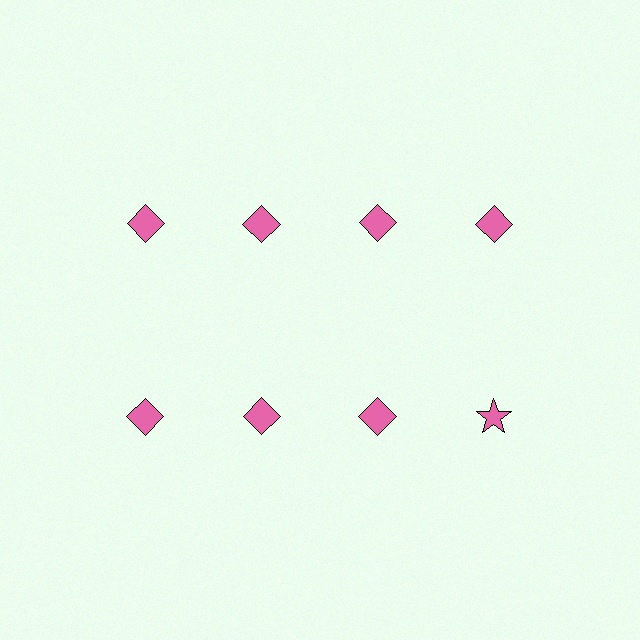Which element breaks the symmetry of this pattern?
The pink star in the second row, second from right column breaks the symmetry. All other shapes are pink diamonds.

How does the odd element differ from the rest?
It has a different shape: star instead of diamond.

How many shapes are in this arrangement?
There are 8 shapes arranged in a grid pattern.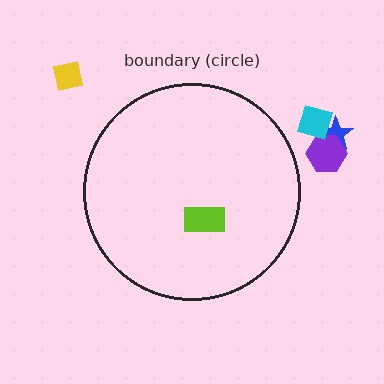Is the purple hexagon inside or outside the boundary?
Outside.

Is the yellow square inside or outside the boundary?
Outside.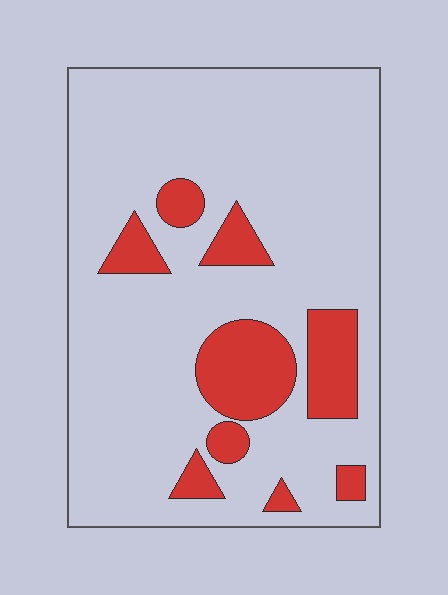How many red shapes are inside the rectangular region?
9.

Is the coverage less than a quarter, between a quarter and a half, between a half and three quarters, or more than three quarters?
Less than a quarter.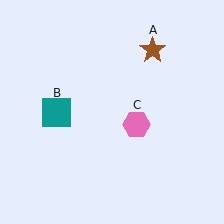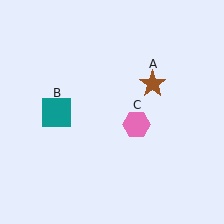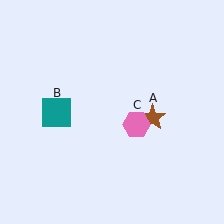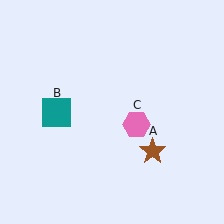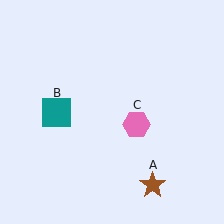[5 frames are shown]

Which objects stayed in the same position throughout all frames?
Teal square (object B) and pink hexagon (object C) remained stationary.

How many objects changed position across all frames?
1 object changed position: brown star (object A).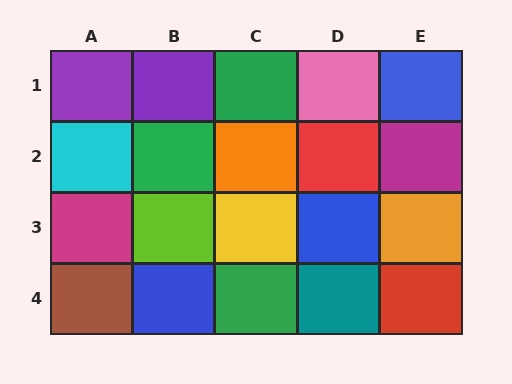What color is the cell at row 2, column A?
Cyan.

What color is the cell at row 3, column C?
Yellow.